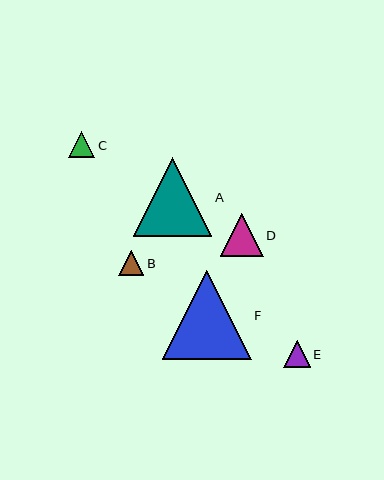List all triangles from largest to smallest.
From largest to smallest: F, A, D, E, C, B.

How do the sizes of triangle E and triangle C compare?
Triangle E and triangle C are approximately the same size.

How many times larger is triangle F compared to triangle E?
Triangle F is approximately 3.4 times the size of triangle E.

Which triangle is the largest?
Triangle F is the largest with a size of approximately 89 pixels.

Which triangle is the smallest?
Triangle B is the smallest with a size of approximately 25 pixels.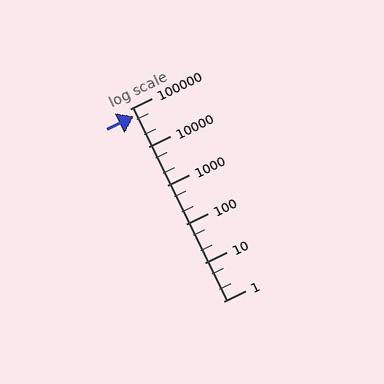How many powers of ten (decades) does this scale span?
The scale spans 5 decades, from 1 to 100000.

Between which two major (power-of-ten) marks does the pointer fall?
The pointer is between 10000 and 100000.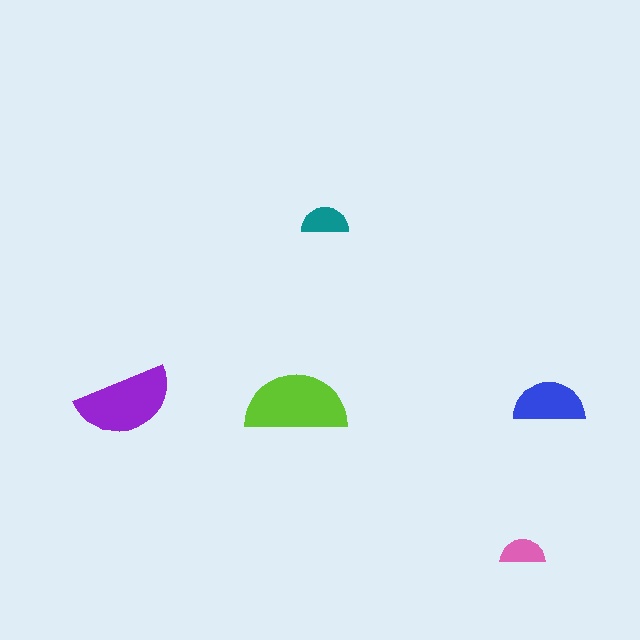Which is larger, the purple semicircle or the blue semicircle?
The purple one.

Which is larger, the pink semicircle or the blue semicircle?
The blue one.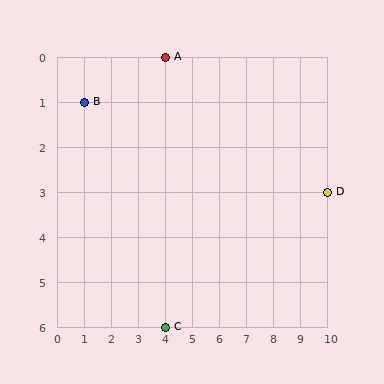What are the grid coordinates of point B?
Point B is at grid coordinates (1, 1).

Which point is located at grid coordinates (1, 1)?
Point B is at (1, 1).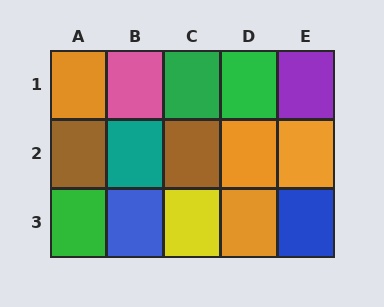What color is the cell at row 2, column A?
Brown.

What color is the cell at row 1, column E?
Purple.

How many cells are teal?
1 cell is teal.